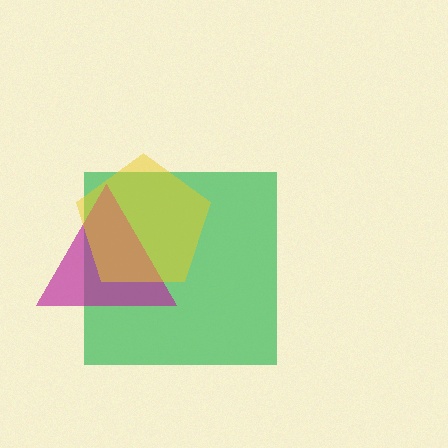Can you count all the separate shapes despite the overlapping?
Yes, there are 3 separate shapes.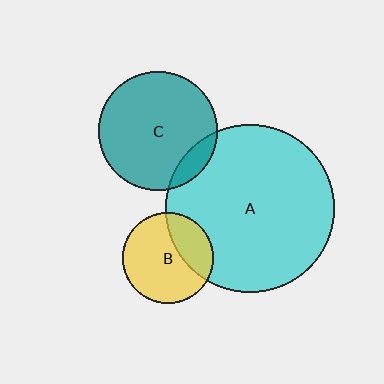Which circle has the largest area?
Circle A (cyan).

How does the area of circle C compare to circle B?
Approximately 1.7 times.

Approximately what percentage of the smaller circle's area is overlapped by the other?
Approximately 10%.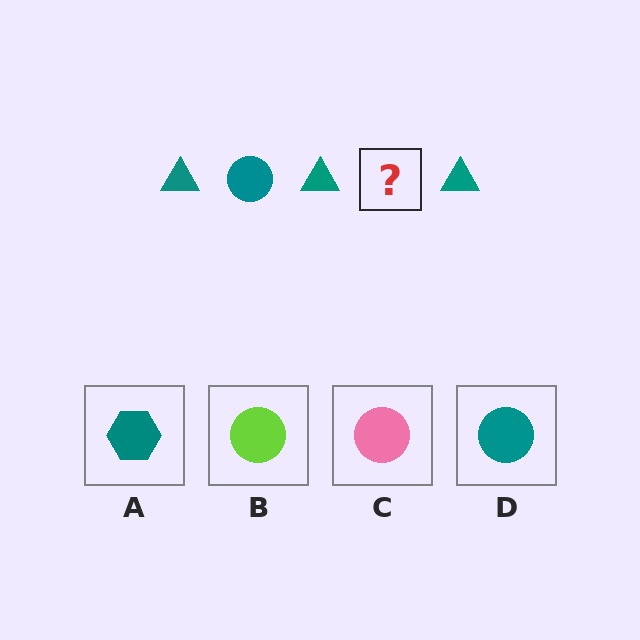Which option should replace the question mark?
Option D.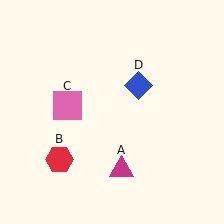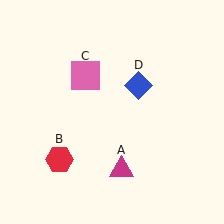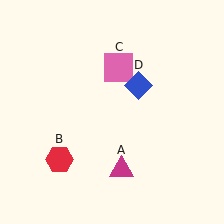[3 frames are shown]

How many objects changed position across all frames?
1 object changed position: pink square (object C).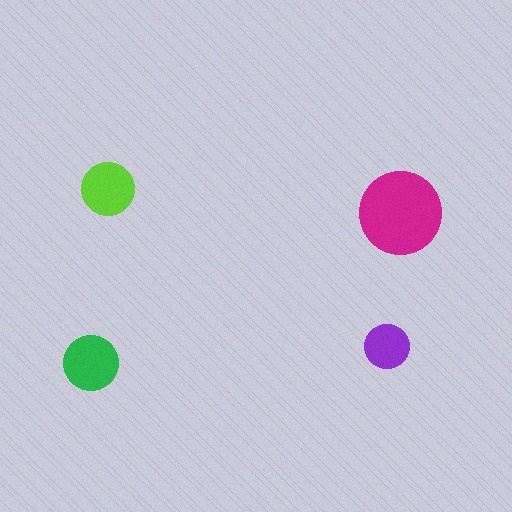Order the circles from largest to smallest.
the magenta one, the green one, the lime one, the purple one.